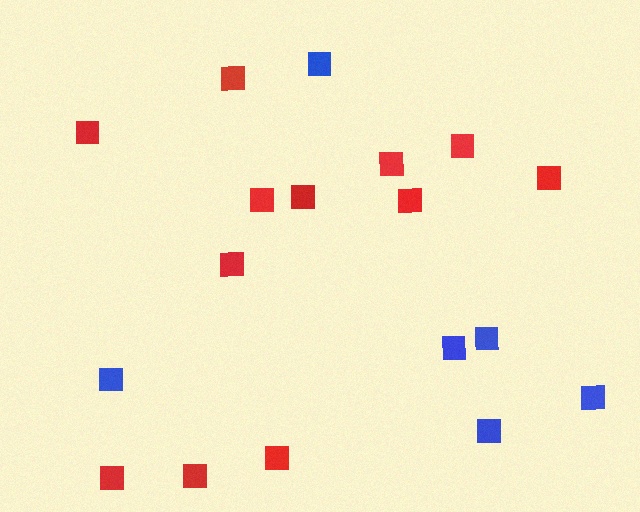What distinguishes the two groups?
There are 2 groups: one group of red squares (12) and one group of blue squares (6).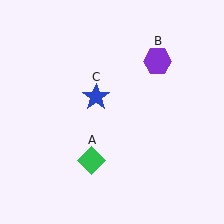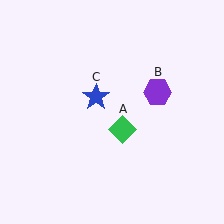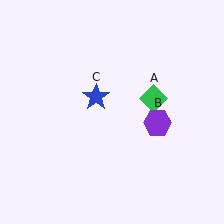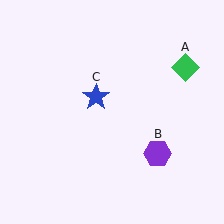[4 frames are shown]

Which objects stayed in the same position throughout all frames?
Blue star (object C) remained stationary.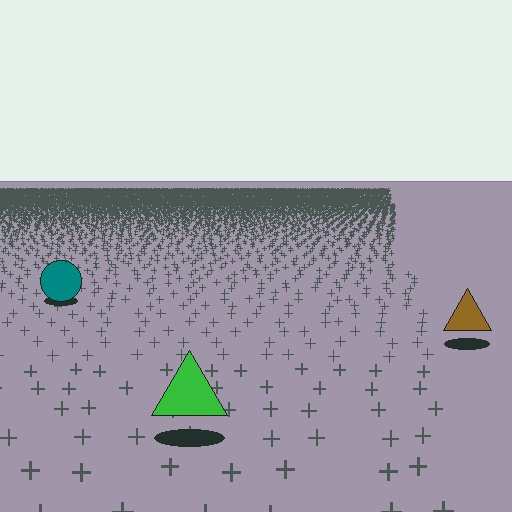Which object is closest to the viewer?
The green triangle is closest. The texture marks near it are larger and more spread out.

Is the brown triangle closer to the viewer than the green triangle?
No. The green triangle is closer — you can tell from the texture gradient: the ground texture is coarser near it.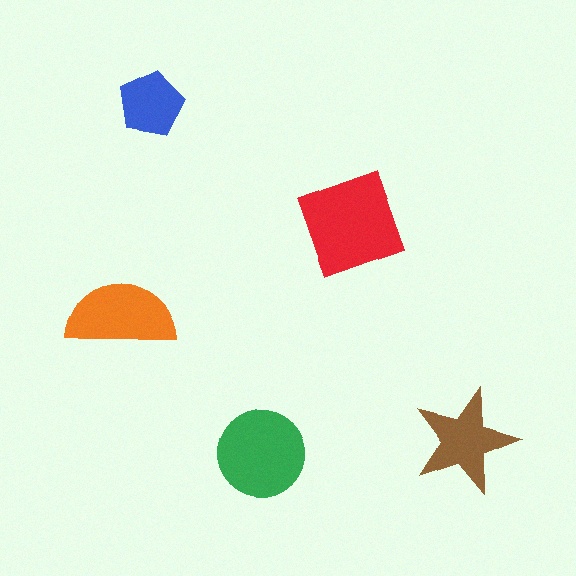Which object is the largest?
The red square.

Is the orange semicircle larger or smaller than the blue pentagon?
Larger.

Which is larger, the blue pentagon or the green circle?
The green circle.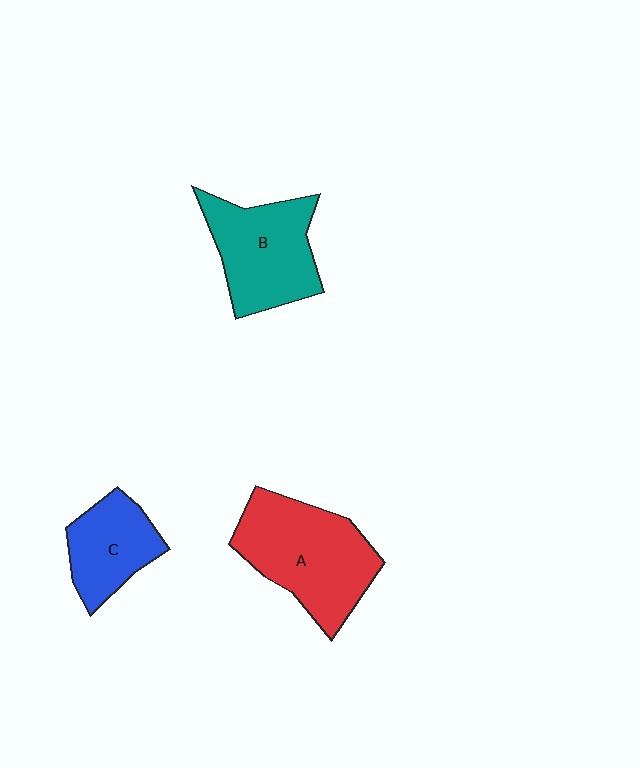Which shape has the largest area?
Shape A (red).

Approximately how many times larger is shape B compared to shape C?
Approximately 1.4 times.